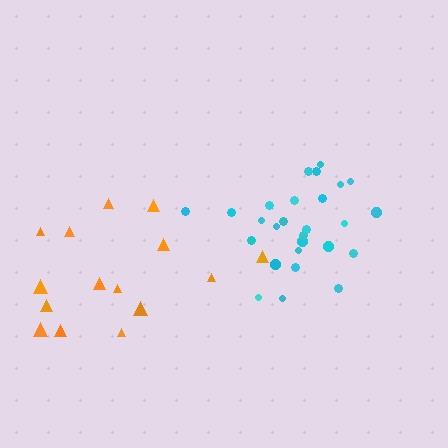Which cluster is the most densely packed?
Cyan.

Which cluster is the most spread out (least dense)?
Orange.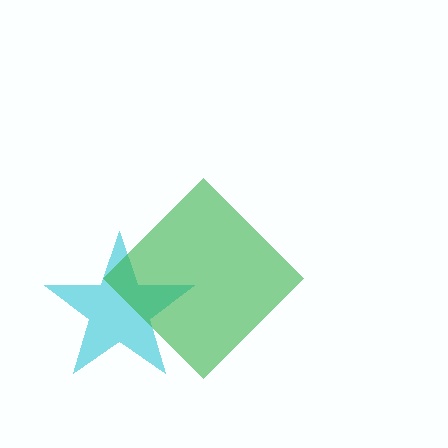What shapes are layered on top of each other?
The layered shapes are: a cyan star, a green diamond.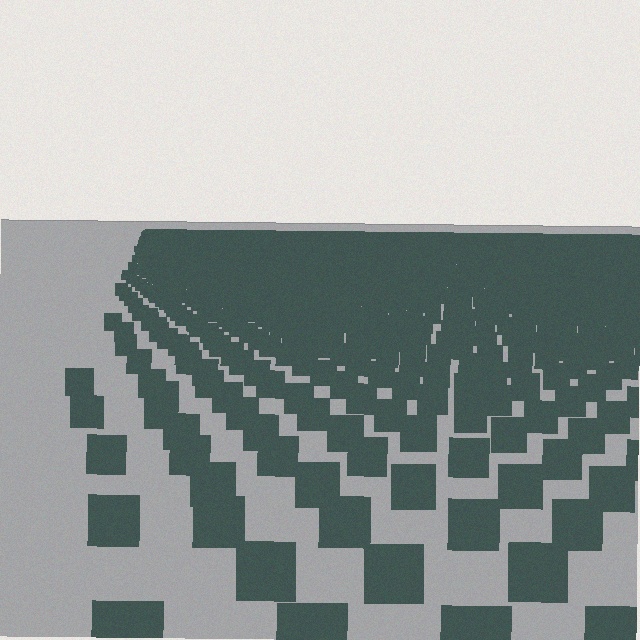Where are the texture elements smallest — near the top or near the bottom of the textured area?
Near the top.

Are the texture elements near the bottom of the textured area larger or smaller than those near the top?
Larger. Near the bottom, elements are closer to the viewer and appear at a bigger on-screen size.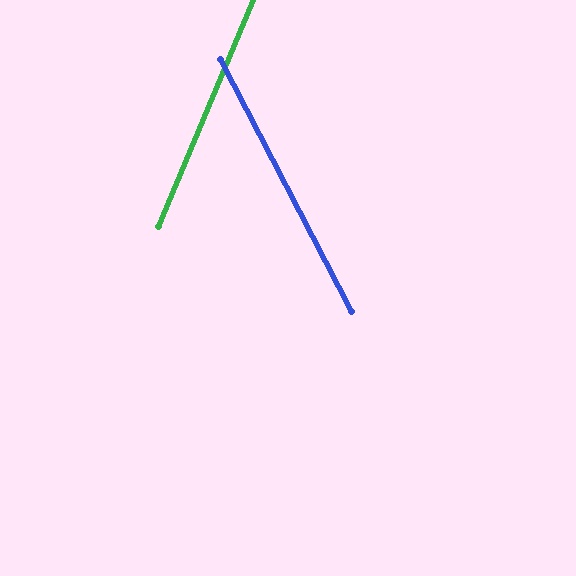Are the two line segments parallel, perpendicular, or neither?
Neither parallel nor perpendicular — they differ by about 50°.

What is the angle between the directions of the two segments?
Approximately 50 degrees.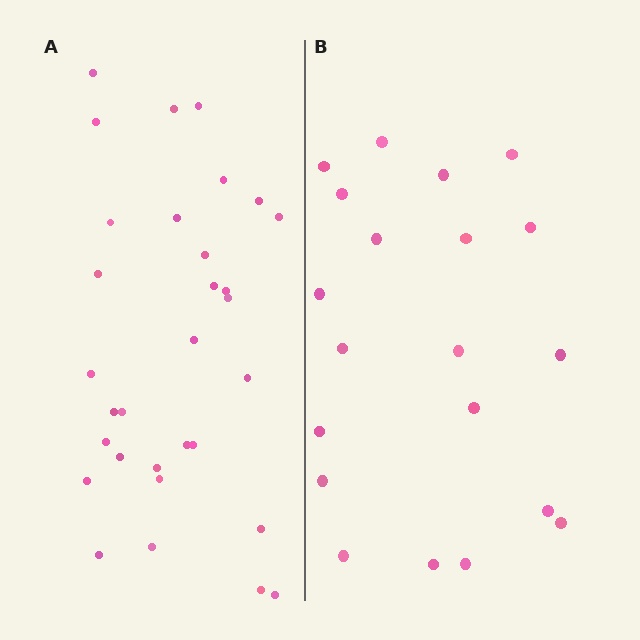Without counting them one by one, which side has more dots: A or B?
Region A (the left region) has more dots.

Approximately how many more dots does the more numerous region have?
Region A has roughly 12 or so more dots than region B.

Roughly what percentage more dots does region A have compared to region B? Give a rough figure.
About 55% more.